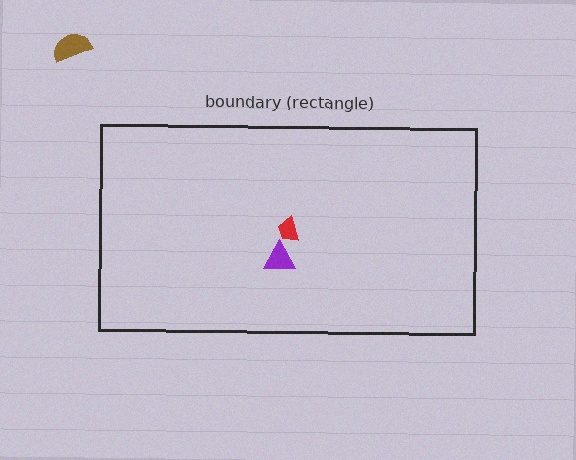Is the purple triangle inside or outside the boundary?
Inside.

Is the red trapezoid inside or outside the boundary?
Inside.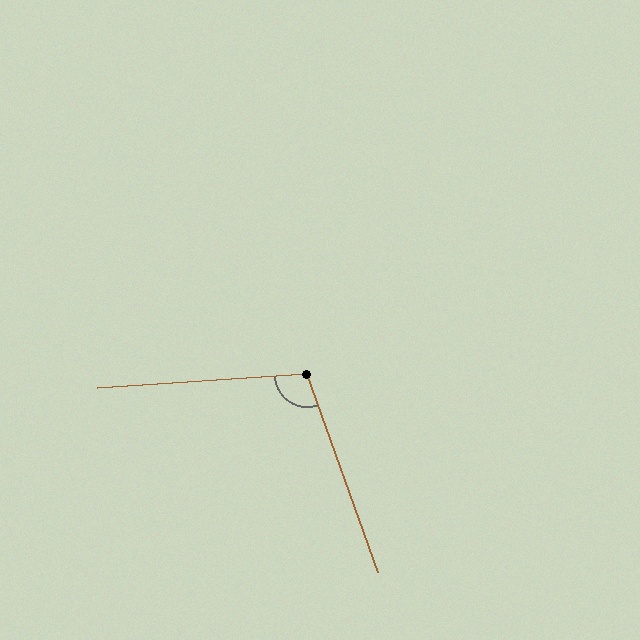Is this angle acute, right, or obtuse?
It is obtuse.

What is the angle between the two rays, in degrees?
Approximately 106 degrees.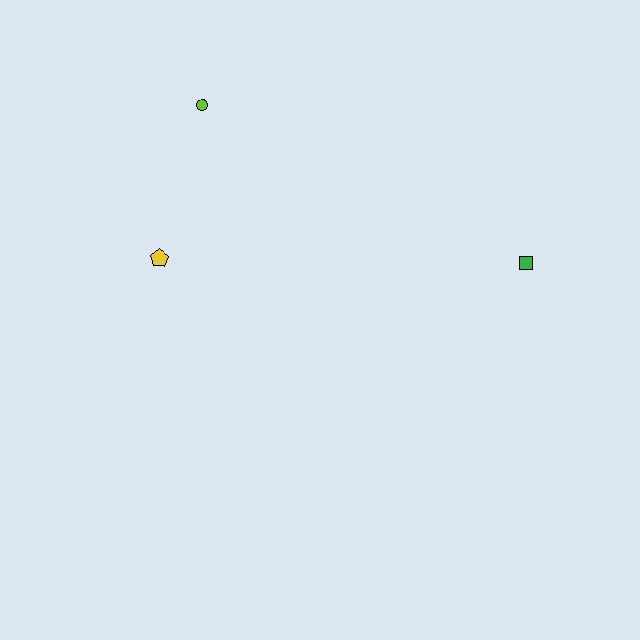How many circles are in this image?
There is 1 circle.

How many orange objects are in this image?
There are no orange objects.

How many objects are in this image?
There are 3 objects.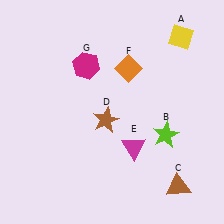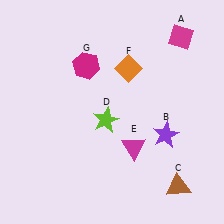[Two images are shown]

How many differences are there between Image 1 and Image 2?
There are 3 differences between the two images.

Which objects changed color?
A changed from yellow to magenta. B changed from lime to purple. D changed from brown to lime.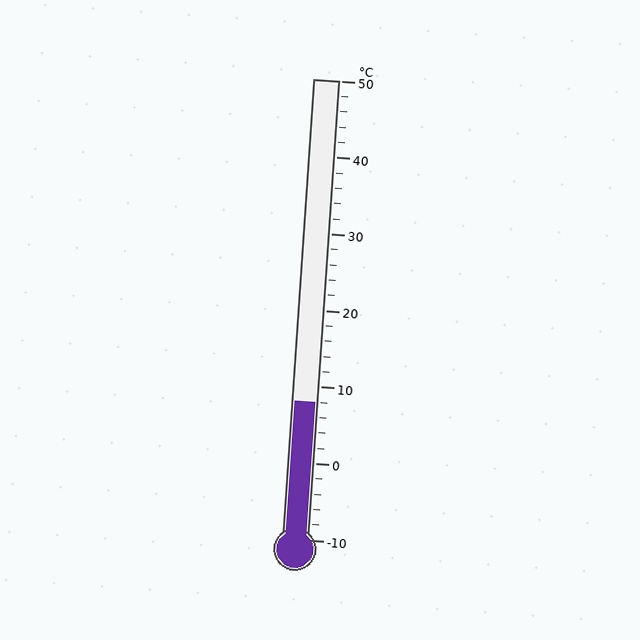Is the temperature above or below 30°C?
The temperature is below 30°C.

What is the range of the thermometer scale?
The thermometer scale ranges from -10°C to 50°C.